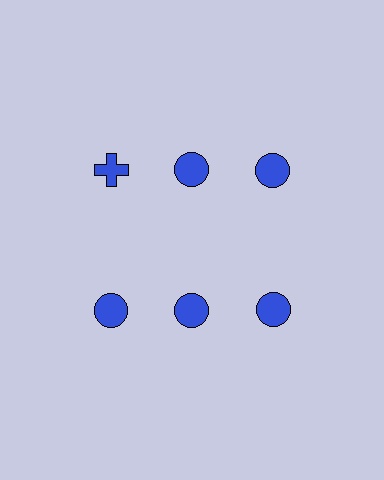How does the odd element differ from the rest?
It has a different shape: cross instead of circle.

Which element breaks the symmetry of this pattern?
The blue cross in the top row, leftmost column breaks the symmetry. All other shapes are blue circles.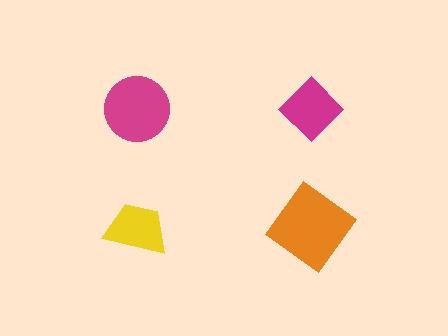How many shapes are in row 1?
2 shapes.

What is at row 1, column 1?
A magenta circle.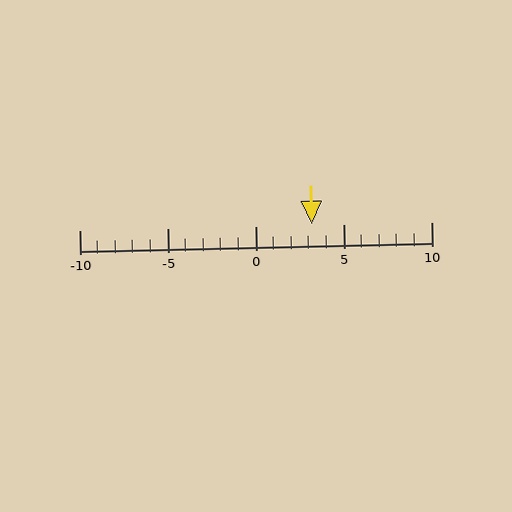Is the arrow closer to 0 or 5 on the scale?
The arrow is closer to 5.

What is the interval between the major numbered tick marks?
The major tick marks are spaced 5 units apart.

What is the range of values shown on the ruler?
The ruler shows values from -10 to 10.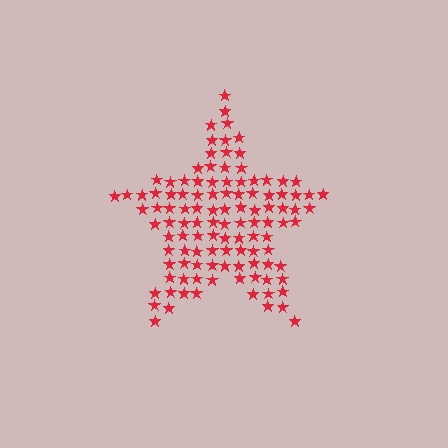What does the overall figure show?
The overall figure shows a star.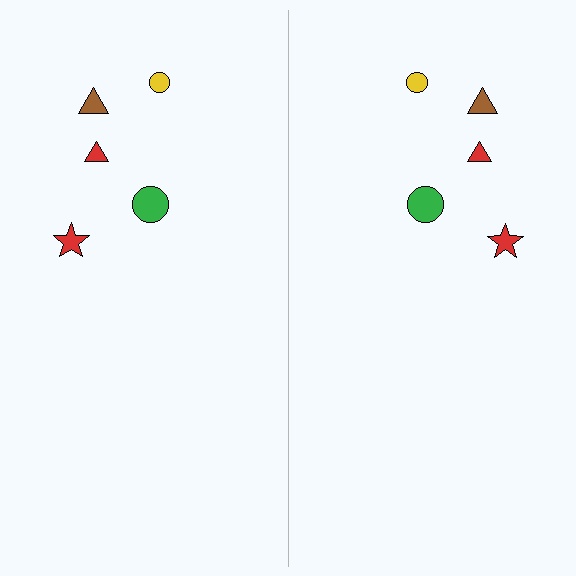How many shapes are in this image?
There are 10 shapes in this image.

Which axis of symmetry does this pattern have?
The pattern has a vertical axis of symmetry running through the center of the image.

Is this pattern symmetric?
Yes, this pattern has bilateral (reflection) symmetry.